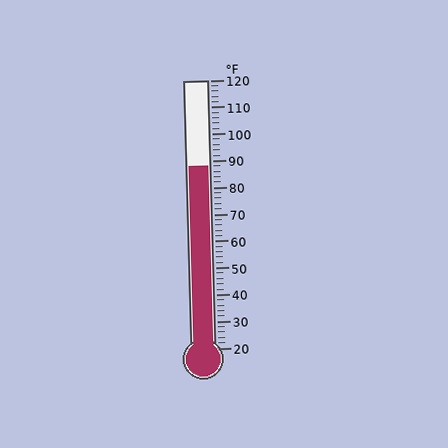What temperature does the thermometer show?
The thermometer shows approximately 88°F.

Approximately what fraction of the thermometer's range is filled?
The thermometer is filled to approximately 70% of its range.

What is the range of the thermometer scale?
The thermometer scale ranges from 20°F to 120°F.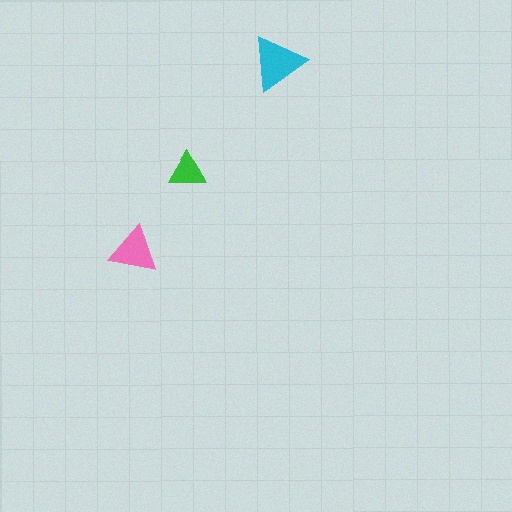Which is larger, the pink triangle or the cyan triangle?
The cyan one.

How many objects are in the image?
There are 3 objects in the image.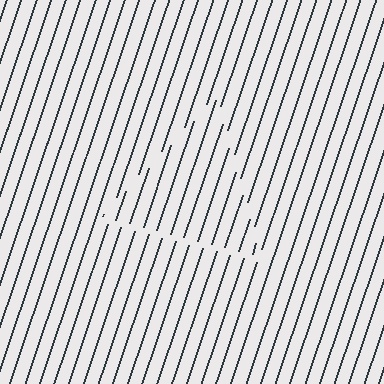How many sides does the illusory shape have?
3 sides — the line-ends trace a triangle.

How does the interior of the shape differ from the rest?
The interior of the shape contains the same grating, shifted by half a period — the contour is defined by the phase discontinuity where line-ends from the inner and outer gratings abut.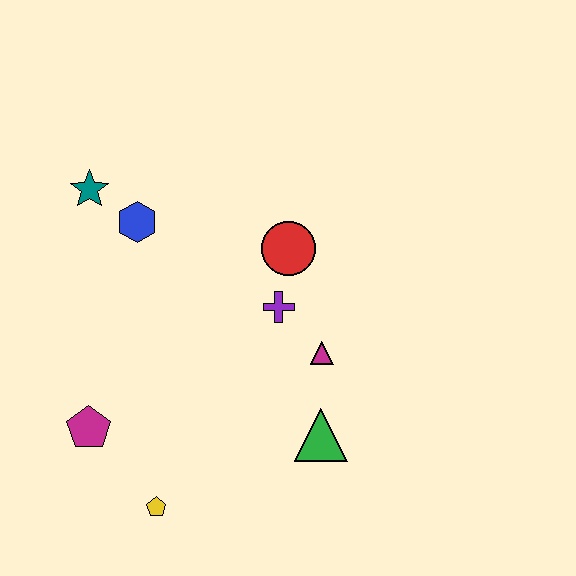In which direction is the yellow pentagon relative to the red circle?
The yellow pentagon is below the red circle.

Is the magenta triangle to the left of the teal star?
No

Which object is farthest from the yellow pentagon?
The teal star is farthest from the yellow pentagon.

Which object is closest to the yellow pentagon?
The magenta pentagon is closest to the yellow pentagon.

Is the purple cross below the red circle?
Yes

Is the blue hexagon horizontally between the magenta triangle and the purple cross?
No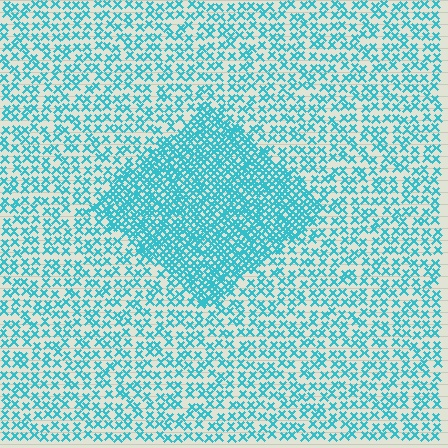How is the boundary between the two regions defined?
The boundary is defined by a change in element density (approximately 2.3x ratio). All elements are the same color, size, and shape.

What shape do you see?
I see a diamond.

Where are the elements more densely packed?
The elements are more densely packed inside the diamond boundary.